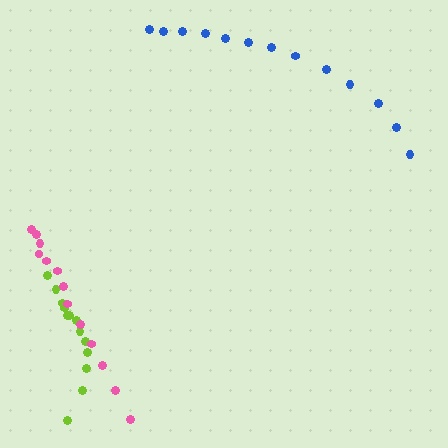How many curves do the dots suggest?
There are 3 distinct paths.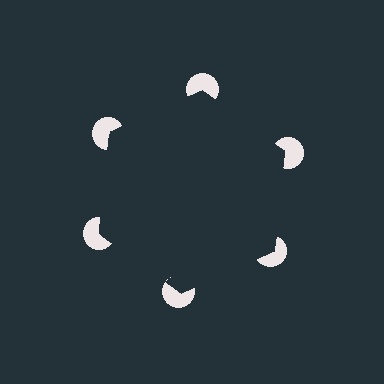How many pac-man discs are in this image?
There are 6 — one at each vertex of the illusory hexagon.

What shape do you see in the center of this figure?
An illusory hexagon — its edges are inferred from the aligned wedge cuts in the pac-man discs, not physically drawn.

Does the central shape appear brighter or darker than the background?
It typically appears slightly darker than the background, even though no actual brightness change is drawn.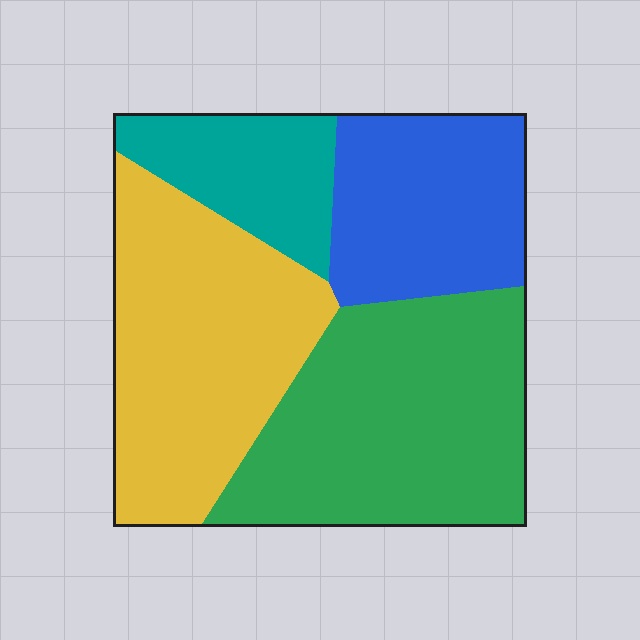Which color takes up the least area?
Teal, at roughly 15%.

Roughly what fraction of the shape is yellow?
Yellow covers roughly 30% of the shape.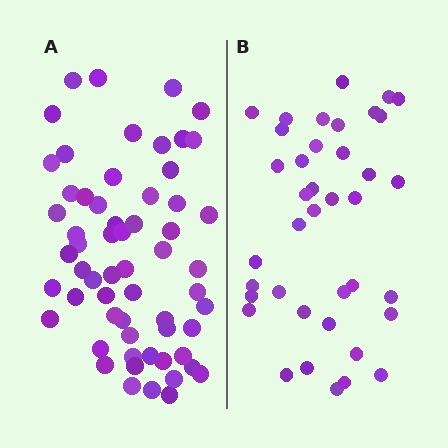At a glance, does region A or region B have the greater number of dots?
Region A (the left region) has more dots.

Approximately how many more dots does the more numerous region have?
Region A has approximately 20 more dots than region B.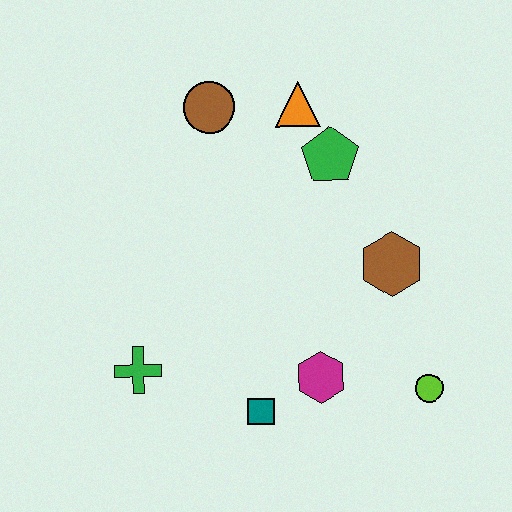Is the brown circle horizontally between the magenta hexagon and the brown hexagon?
No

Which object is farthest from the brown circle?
The lime circle is farthest from the brown circle.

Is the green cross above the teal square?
Yes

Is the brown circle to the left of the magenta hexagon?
Yes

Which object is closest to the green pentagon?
The orange triangle is closest to the green pentagon.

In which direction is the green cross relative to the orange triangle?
The green cross is below the orange triangle.